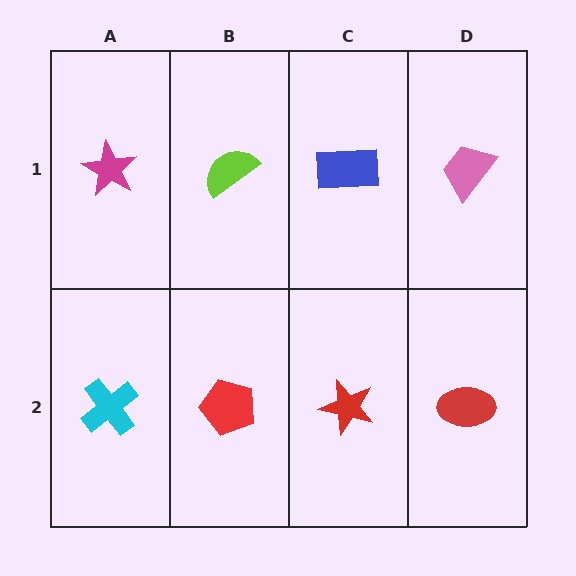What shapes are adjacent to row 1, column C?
A red star (row 2, column C), a lime semicircle (row 1, column B), a pink trapezoid (row 1, column D).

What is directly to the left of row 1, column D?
A blue rectangle.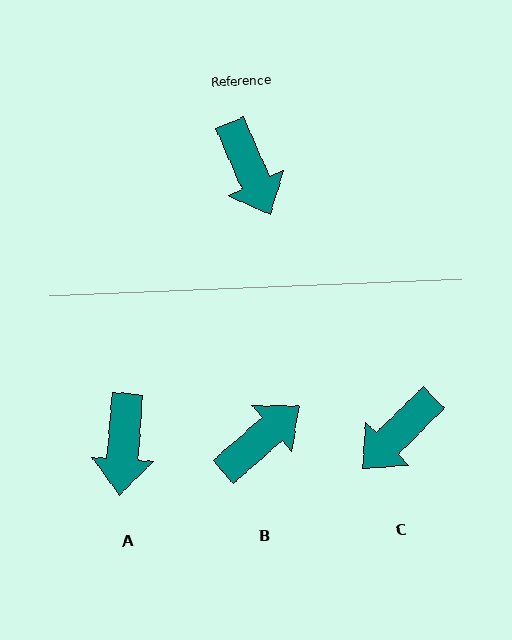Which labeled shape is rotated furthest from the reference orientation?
B, about 107 degrees away.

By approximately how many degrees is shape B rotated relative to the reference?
Approximately 107 degrees counter-clockwise.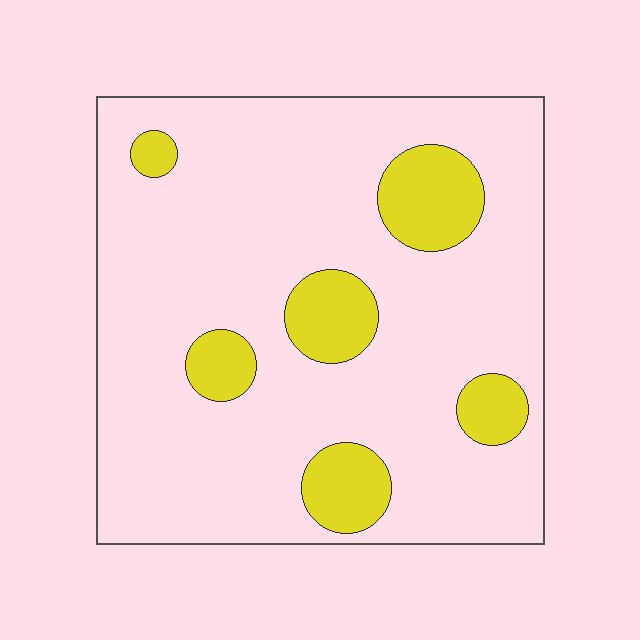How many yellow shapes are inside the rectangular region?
6.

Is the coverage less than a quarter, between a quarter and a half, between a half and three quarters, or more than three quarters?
Less than a quarter.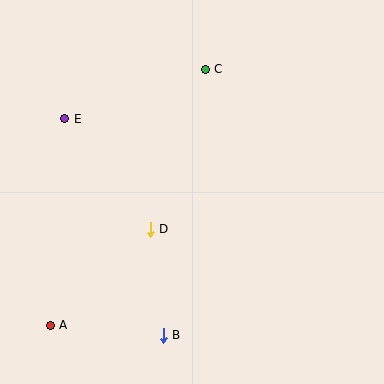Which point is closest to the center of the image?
Point D at (150, 229) is closest to the center.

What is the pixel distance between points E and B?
The distance between E and B is 238 pixels.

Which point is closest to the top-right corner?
Point C is closest to the top-right corner.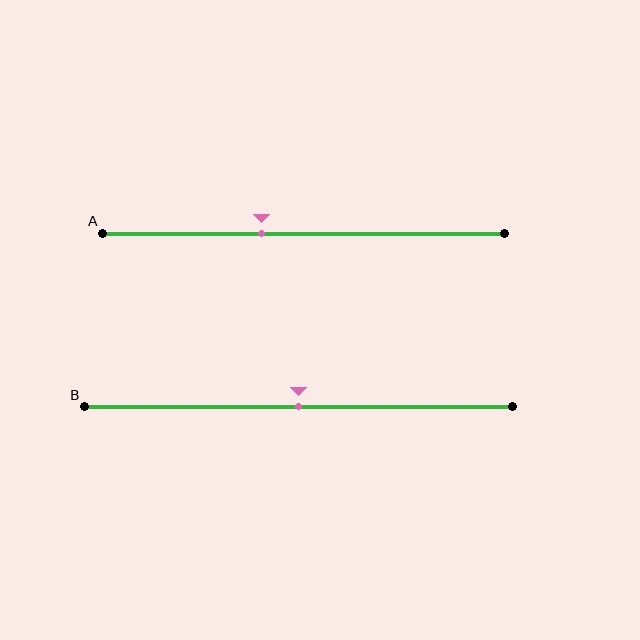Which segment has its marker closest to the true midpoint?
Segment B has its marker closest to the true midpoint.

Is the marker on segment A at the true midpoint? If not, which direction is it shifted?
No, the marker on segment A is shifted to the left by about 11% of the segment length.